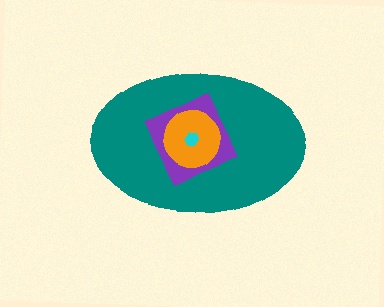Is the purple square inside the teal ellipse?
Yes.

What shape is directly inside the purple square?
The orange circle.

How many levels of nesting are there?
4.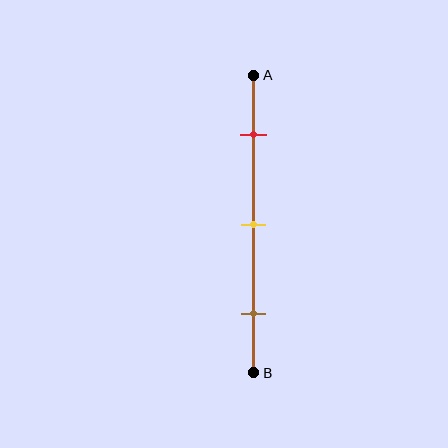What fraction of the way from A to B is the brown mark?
The brown mark is approximately 80% (0.8) of the way from A to B.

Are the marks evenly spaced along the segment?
Yes, the marks are approximately evenly spaced.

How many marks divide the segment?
There are 3 marks dividing the segment.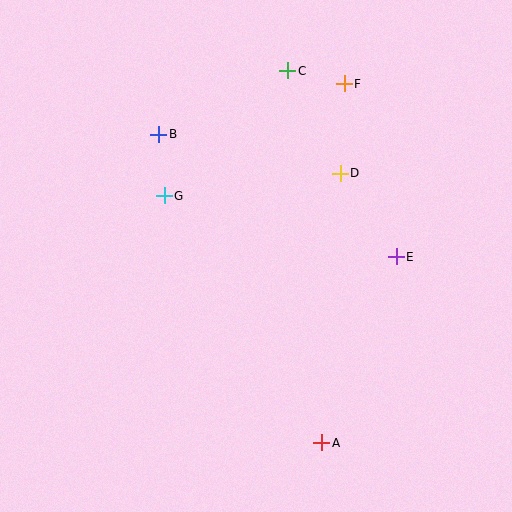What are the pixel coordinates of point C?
Point C is at (288, 71).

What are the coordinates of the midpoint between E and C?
The midpoint between E and C is at (342, 164).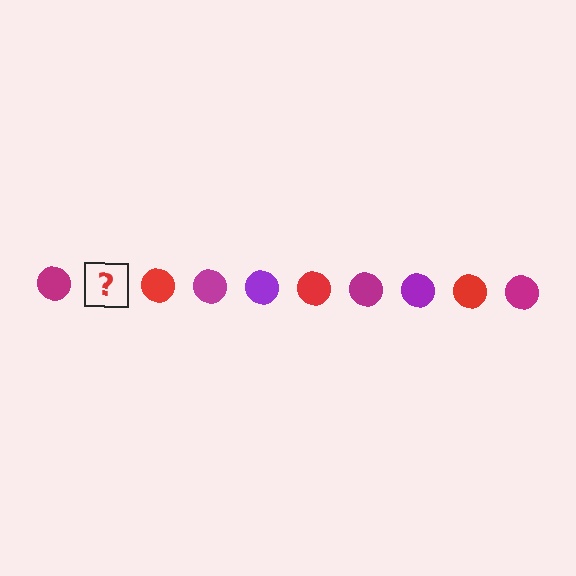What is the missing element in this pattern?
The missing element is a purple circle.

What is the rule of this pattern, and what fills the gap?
The rule is that the pattern cycles through magenta, purple, red circles. The gap should be filled with a purple circle.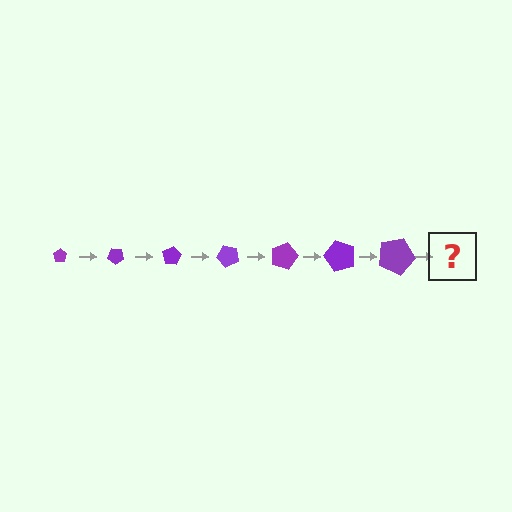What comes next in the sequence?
The next element should be a pentagon, larger than the previous one and rotated 280 degrees from the start.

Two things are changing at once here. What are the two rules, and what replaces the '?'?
The two rules are that the pentagon grows larger each step and it rotates 40 degrees each step. The '?' should be a pentagon, larger than the previous one and rotated 280 degrees from the start.